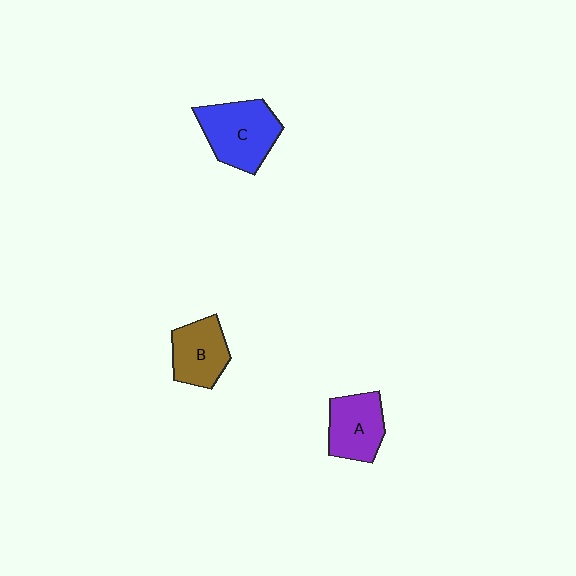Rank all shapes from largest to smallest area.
From largest to smallest: C (blue), A (purple), B (brown).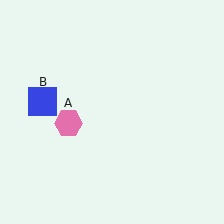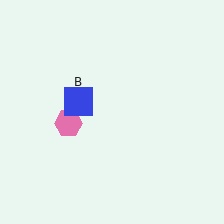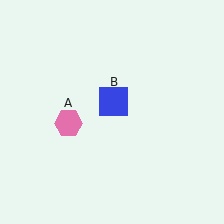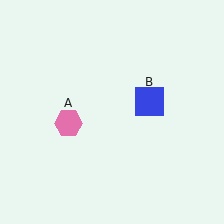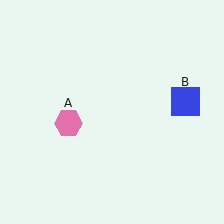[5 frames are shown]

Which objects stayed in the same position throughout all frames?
Pink hexagon (object A) remained stationary.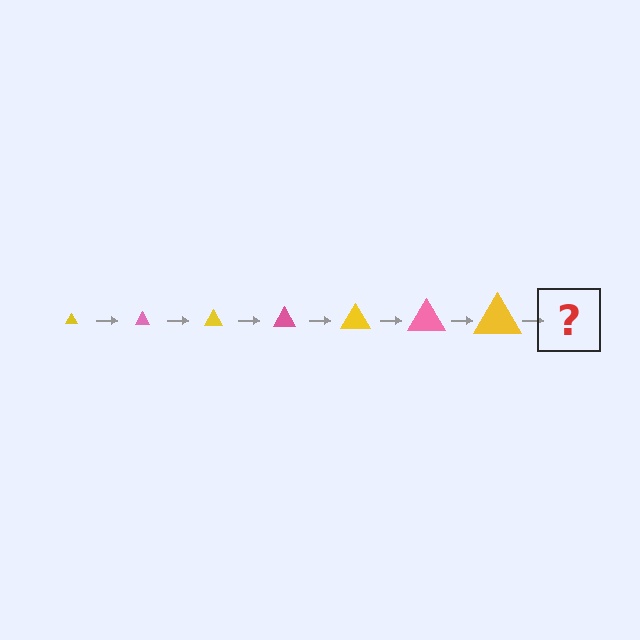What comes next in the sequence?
The next element should be a pink triangle, larger than the previous one.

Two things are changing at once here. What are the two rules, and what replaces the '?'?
The two rules are that the triangle grows larger each step and the color cycles through yellow and pink. The '?' should be a pink triangle, larger than the previous one.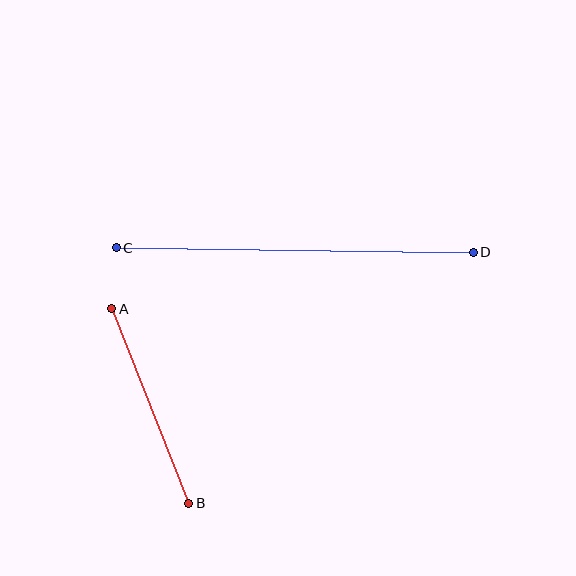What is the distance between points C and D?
The distance is approximately 357 pixels.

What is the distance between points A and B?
The distance is approximately 210 pixels.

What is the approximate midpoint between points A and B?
The midpoint is at approximately (150, 406) pixels.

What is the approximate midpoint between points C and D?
The midpoint is at approximately (295, 250) pixels.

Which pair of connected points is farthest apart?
Points C and D are farthest apart.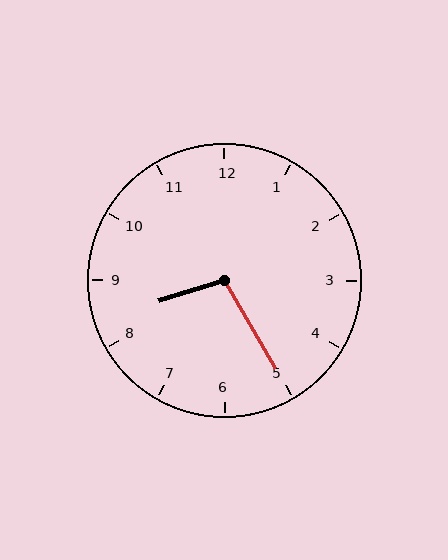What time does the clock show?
8:25.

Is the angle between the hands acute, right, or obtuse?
It is obtuse.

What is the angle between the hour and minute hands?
Approximately 102 degrees.